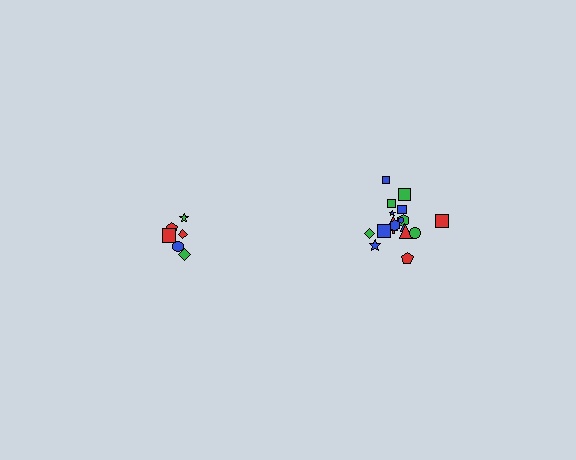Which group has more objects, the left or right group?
The right group.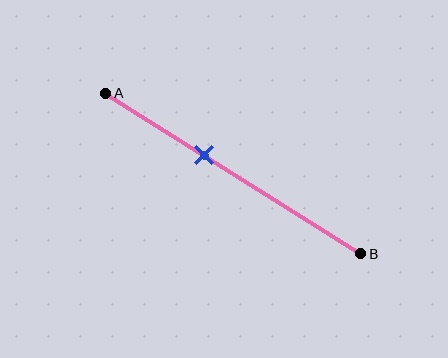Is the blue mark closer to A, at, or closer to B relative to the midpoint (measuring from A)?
The blue mark is closer to point A than the midpoint of segment AB.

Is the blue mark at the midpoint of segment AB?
No, the mark is at about 40% from A, not at the 50% midpoint.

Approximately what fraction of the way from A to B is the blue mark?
The blue mark is approximately 40% of the way from A to B.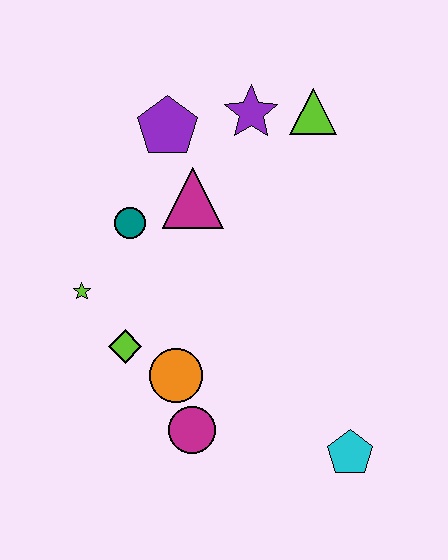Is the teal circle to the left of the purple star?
Yes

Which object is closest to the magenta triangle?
The teal circle is closest to the magenta triangle.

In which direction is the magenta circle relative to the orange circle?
The magenta circle is below the orange circle.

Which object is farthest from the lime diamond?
The lime triangle is farthest from the lime diamond.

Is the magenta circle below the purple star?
Yes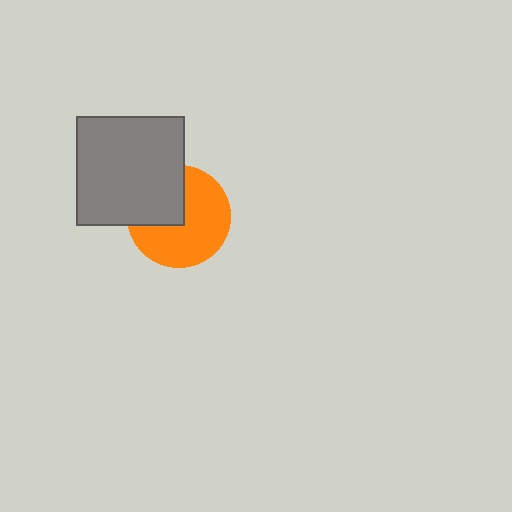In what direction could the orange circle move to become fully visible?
The orange circle could move toward the lower-right. That would shift it out from behind the gray square entirely.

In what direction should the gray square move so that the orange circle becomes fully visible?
The gray square should move toward the upper-left. That is the shortest direction to clear the overlap and leave the orange circle fully visible.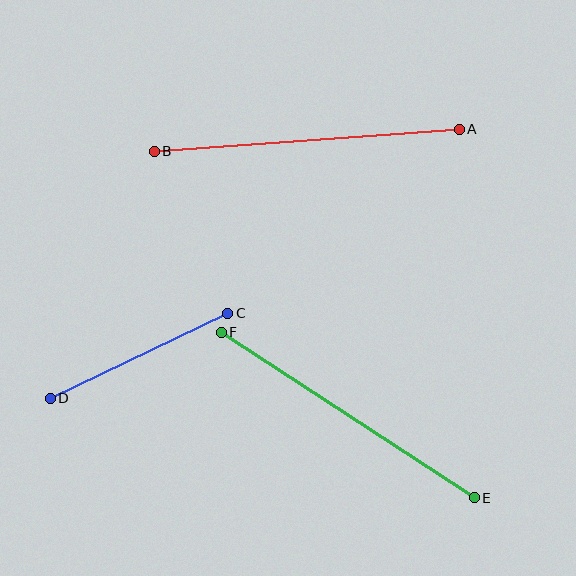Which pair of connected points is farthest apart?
Points A and B are farthest apart.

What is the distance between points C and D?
The distance is approximately 197 pixels.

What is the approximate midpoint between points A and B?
The midpoint is at approximately (307, 140) pixels.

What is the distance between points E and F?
The distance is approximately 302 pixels.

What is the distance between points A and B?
The distance is approximately 305 pixels.